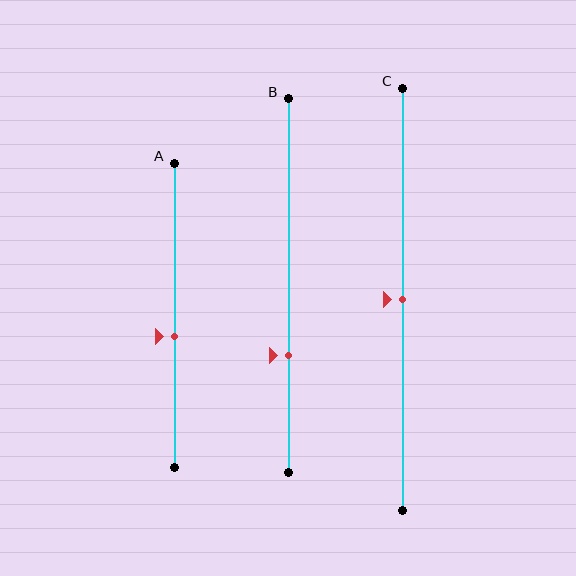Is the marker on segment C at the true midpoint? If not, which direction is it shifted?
Yes, the marker on segment C is at the true midpoint.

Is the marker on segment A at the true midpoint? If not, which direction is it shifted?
No, the marker on segment A is shifted downward by about 7% of the segment length.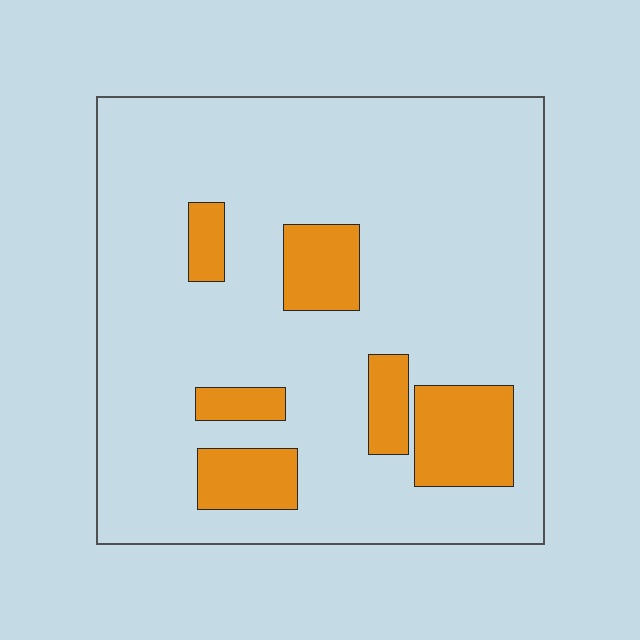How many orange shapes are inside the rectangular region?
6.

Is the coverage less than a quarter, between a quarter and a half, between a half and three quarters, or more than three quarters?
Less than a quarter.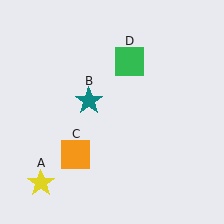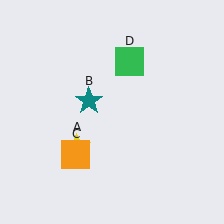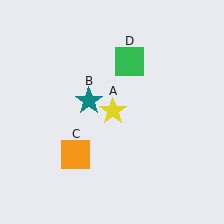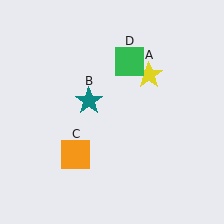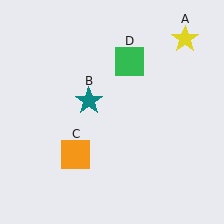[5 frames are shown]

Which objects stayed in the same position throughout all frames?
Teal star (object B) and orange square (object C) and green square (object D) remained stationary.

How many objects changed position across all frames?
1 object changed position: yellow star (object A).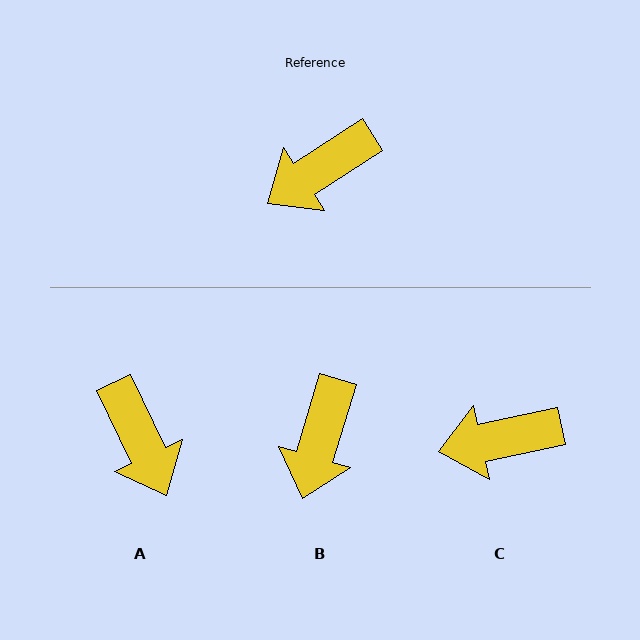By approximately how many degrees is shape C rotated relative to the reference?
Approximately 21 degrees clockwise.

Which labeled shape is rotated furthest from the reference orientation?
A, about 82 degrees away.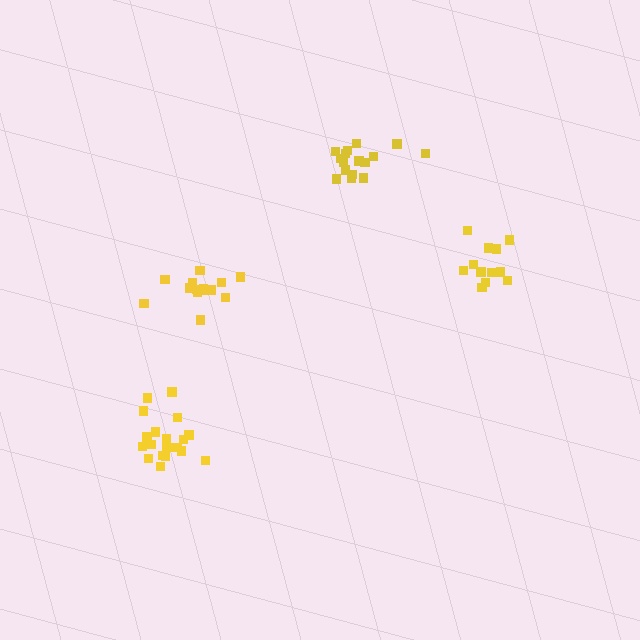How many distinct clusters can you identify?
There are 4 distinct clusters.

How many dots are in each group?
Group 1: 16 dots, Group 2: 19 dots, Group 3: 13 dots, Group 4: 16 dots (64 total).